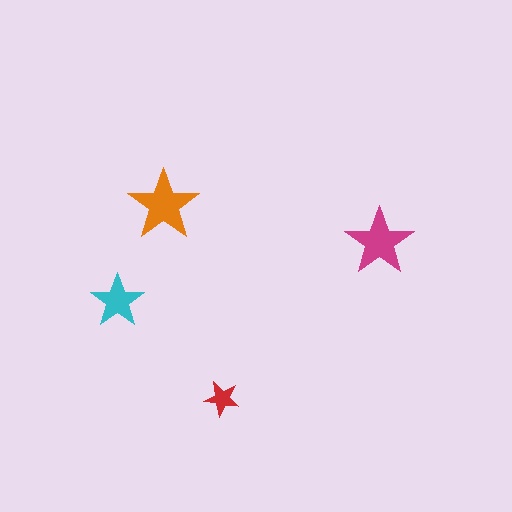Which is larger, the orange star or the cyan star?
The orange one.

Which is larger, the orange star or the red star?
The orange one.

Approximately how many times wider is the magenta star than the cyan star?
About 1.5 times wider.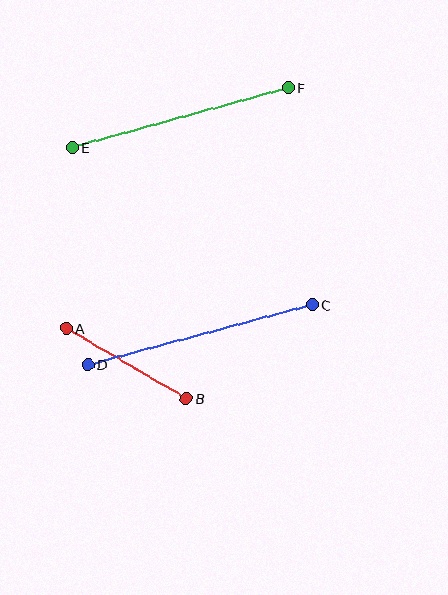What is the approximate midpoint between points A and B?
The midpoint is at approximately (126, 363) pixels.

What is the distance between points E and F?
The distance is approximately 224 pixels.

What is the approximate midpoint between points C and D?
The midpoint is at approximately (200, 335) pixels.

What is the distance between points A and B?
The distance is approximately 139 pixels.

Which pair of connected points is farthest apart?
Points C and D are farthest apart.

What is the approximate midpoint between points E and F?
The midpoint is at approximately (180, 118) pixels.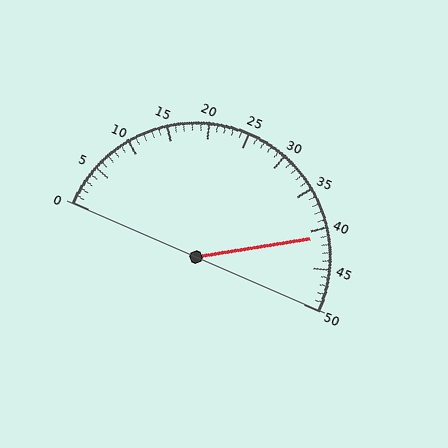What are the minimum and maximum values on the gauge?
The gauge ranges from 0 to 50.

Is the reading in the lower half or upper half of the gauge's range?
The reading is in the upper half of the range (0 to 50).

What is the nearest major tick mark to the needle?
The nearest major tick mark is 40.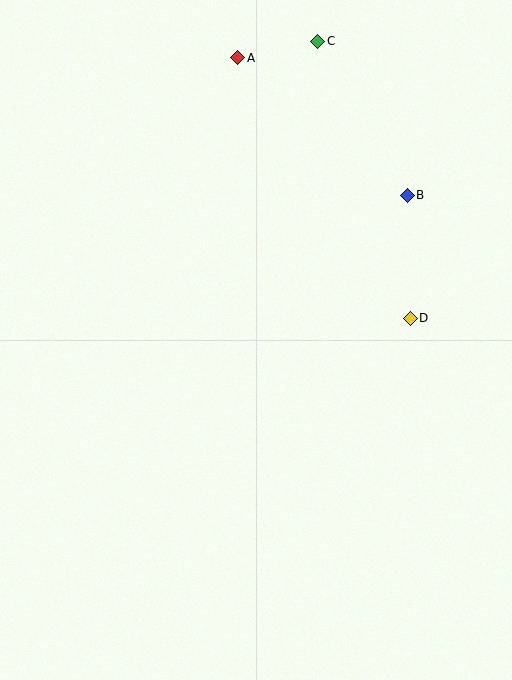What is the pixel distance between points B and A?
The distance between B and A is 218 pixels.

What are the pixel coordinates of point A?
Point A is at (238, 58).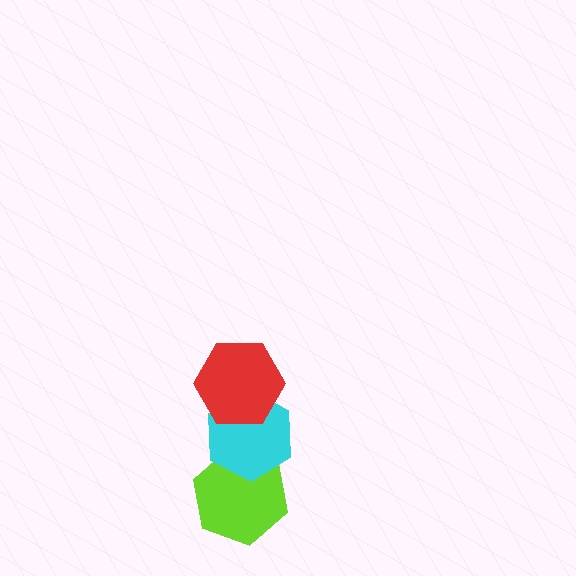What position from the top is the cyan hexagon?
The cyan hexagon is 2nd from the top.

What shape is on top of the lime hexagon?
The cyan hexagon is on top of the lime hexagon.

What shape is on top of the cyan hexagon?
The red hexagon is on top of the cyan hexagon.